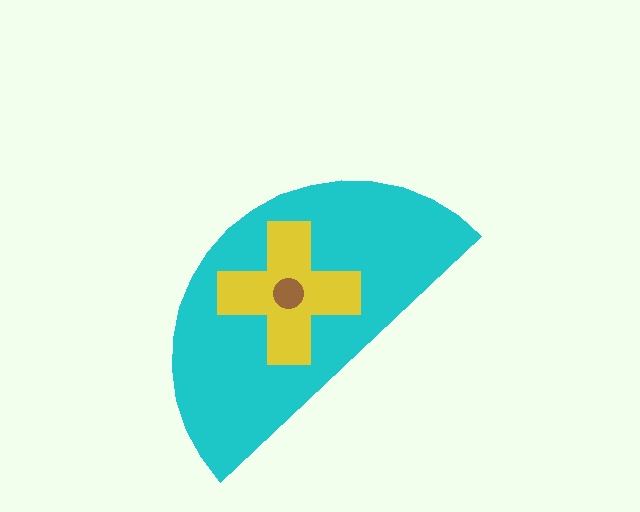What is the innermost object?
The brown circle.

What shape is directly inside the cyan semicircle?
The yellow cross.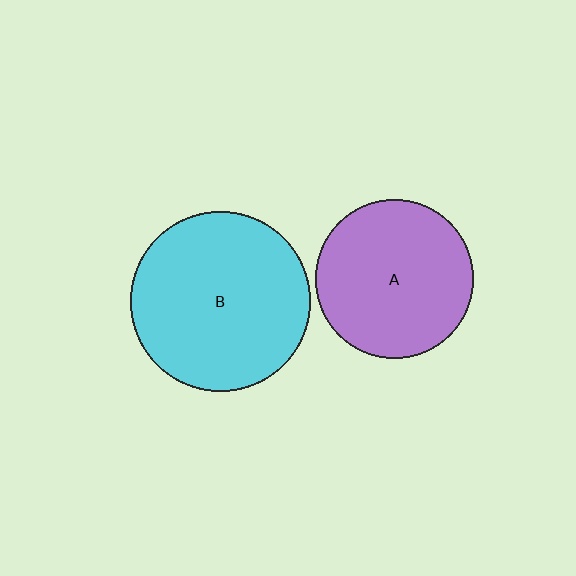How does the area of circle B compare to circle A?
Approximately 1.3 times.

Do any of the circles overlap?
No, none of the circles overlap.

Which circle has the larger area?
Circle B (cyan).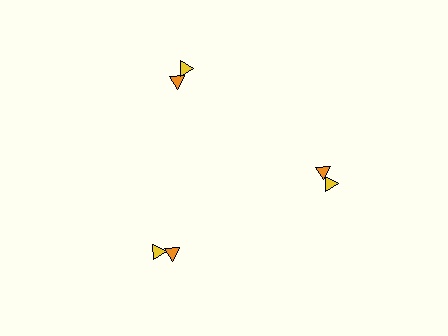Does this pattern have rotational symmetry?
Yes, this pattern has 3-fold rotational symmetry. It looks the same after rotating 120 degrees around the center.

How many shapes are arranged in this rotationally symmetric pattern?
There are 6 shapes, arranged in 3 groups of 2.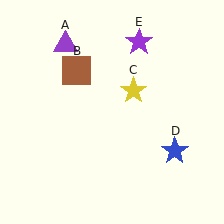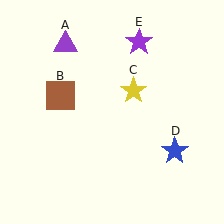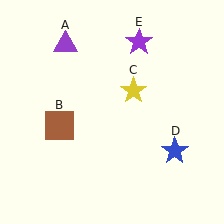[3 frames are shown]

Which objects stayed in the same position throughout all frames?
Purple triangle (object A) and yellow star (object C) and blue star (object D) and purple star (object E) remained stationary.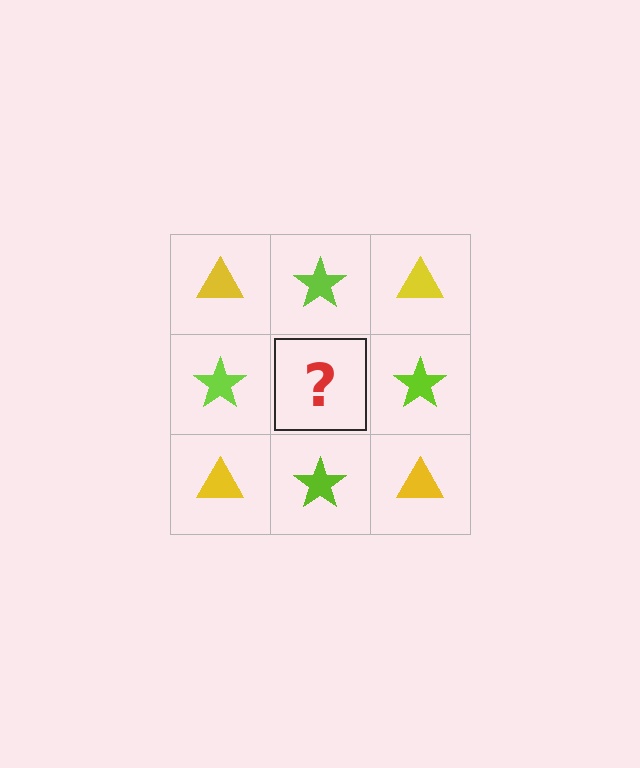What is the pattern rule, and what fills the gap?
The rule is that it alternates yellow triangle and lime star in a checkerboard pattern. The gap should be filled with a yellow triangle.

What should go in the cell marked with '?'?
The missing cell should contain a yellow triangle.